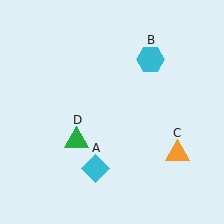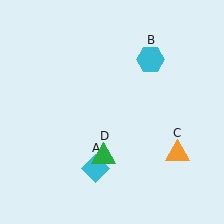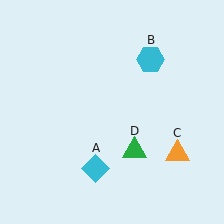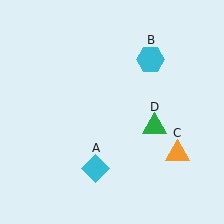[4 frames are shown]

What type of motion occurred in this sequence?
The green triangle (object D) rotated counterclockwise around the center of the scene.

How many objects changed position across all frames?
1 object changed position: green triangle (object D).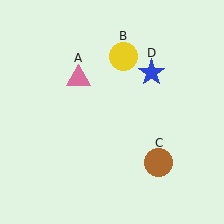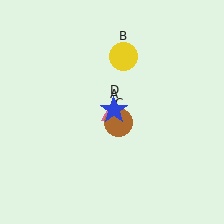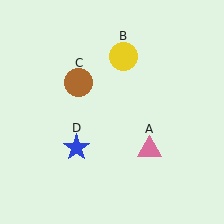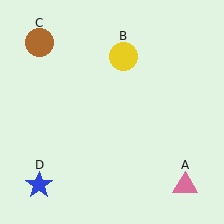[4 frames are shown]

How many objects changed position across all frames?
3 objects changed position: pink triangle (object A), brown circle (object C), blue star (object D).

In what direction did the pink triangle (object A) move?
The pink triangle (object A) moved down and to the right.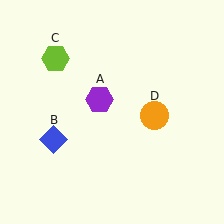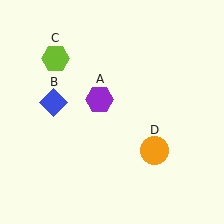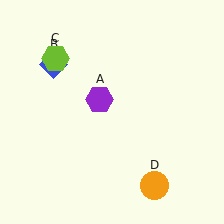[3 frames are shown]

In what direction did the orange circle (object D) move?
The orange circle (object D) moved down.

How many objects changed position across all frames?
2 objects changed position: blue diamond (object B), orange circle (object D).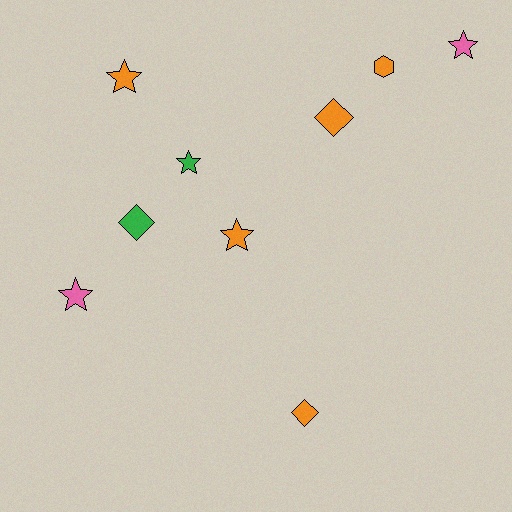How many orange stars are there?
There are 2 orange stars.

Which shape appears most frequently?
Star, with 5 objects.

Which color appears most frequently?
Orange, with 5 objects.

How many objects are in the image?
There are 9 objects.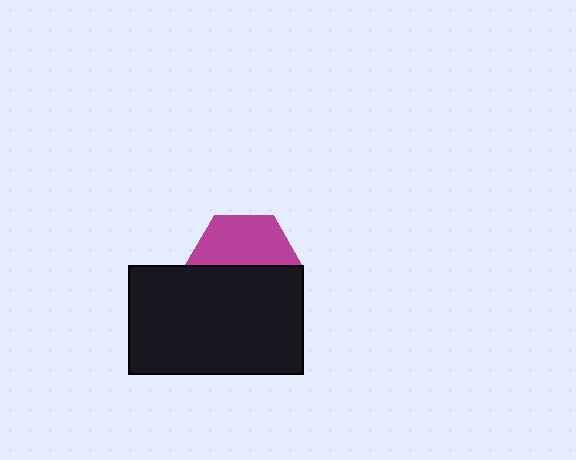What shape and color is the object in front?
The object in front is a black rectangle.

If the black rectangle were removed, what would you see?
You would see the complete magenta hexagon.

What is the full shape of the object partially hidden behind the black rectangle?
The partially hidden object is a magenta hexagon.